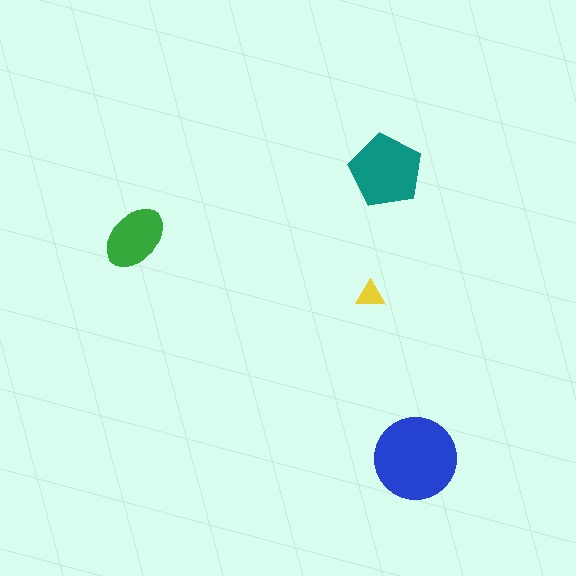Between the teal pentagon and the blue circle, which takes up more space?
The blue circle.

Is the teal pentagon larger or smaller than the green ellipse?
Larger.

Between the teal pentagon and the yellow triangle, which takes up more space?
The teal pentagon.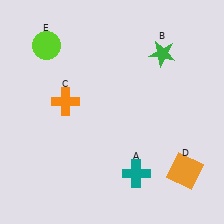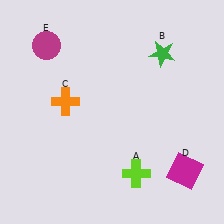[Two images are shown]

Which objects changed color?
A changed from teal to lime. D changed from orange to magenta. E changed from lime to magenta.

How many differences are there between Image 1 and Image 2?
There are 3 differences between the two images.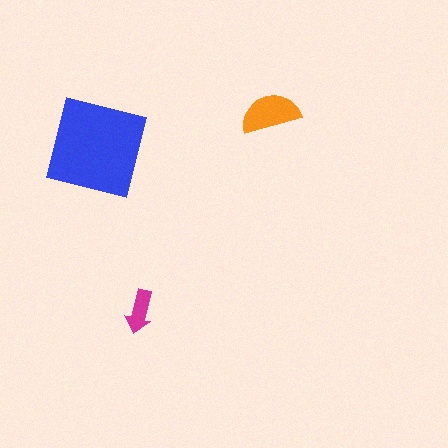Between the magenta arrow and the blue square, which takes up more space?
The blue square.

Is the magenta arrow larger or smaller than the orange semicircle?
Smaller.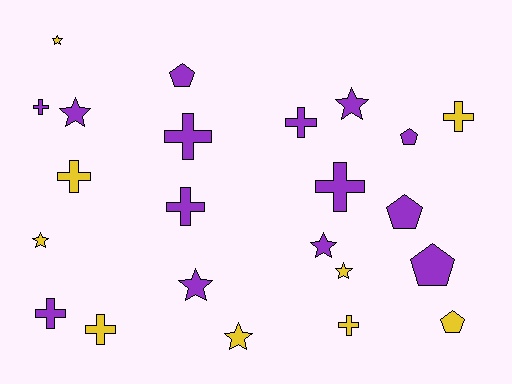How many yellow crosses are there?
There are 4 yellow crosses.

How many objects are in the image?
There are 23 objects.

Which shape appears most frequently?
Cross, with 10 objects.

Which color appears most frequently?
Purple, with 14 objects.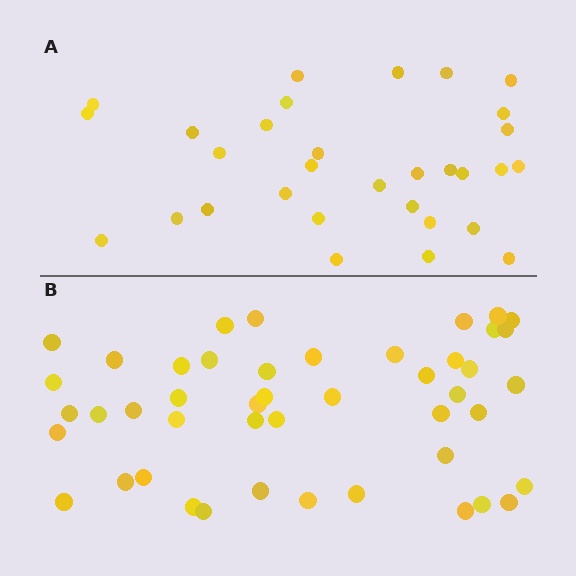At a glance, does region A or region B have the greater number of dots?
Region B (the bottom region) has more dots.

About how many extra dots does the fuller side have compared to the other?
Region B has approximately 15 more dots than region A.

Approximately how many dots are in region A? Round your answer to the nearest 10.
About 30 dots. (The exact count is 31, which rounds to 30.)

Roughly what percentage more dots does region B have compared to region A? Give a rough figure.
About 50% more.